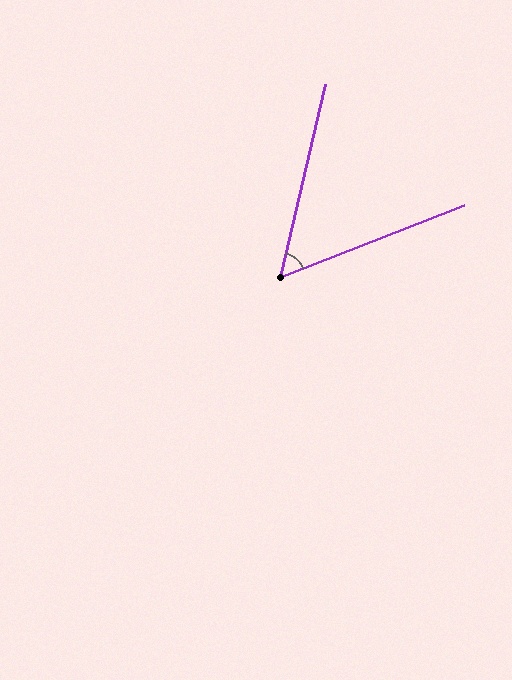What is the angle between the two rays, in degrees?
Approximately 55 degrees.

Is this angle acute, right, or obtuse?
It is acute.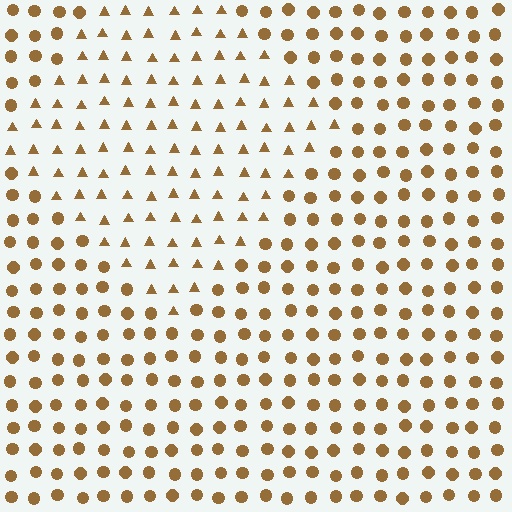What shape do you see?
I see a diamond.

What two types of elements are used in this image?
The image uses triangles inside the diamond region and circles outside it.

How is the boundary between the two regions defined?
The boundary is defined by a change in element shape: triangles inside vs. circles outside. All elements share the same color and spacing.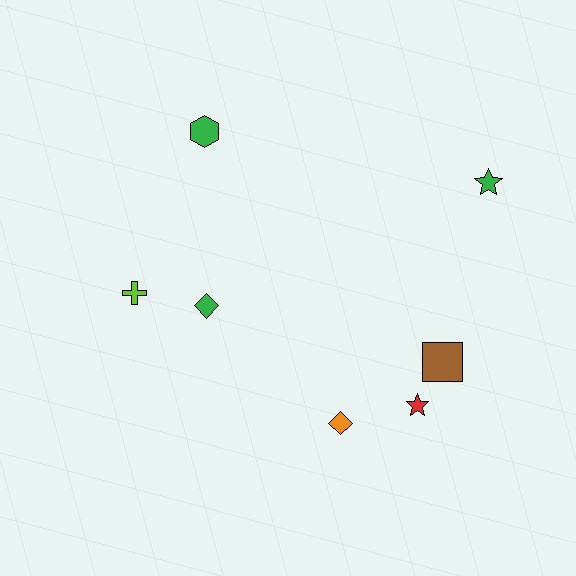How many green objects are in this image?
There are 3 green objects.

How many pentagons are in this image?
There are no pentagons.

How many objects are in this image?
There are 7 objects.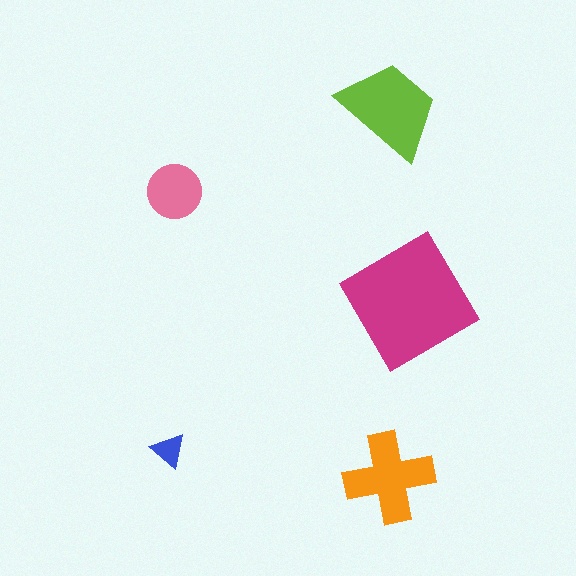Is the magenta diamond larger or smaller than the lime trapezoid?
Larger.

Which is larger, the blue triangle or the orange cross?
The orange cross.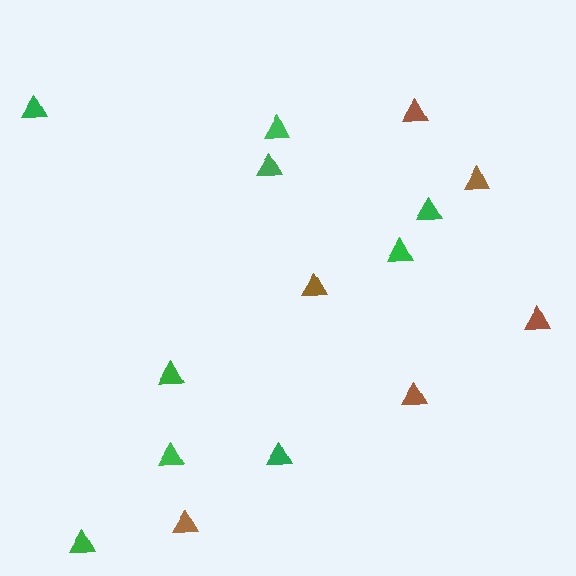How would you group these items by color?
There are 2 groups: one group of brown triangles (6) and one group of green triangles (9).